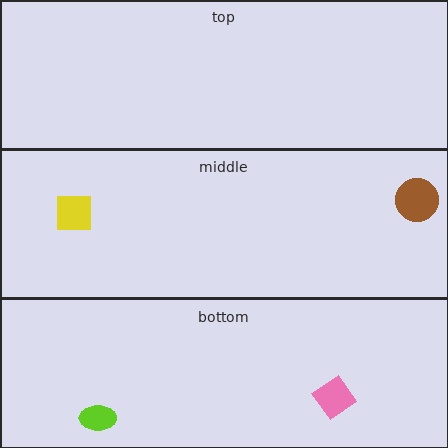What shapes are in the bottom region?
The lime ellipse, the pink diamond.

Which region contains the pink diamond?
The bottom region.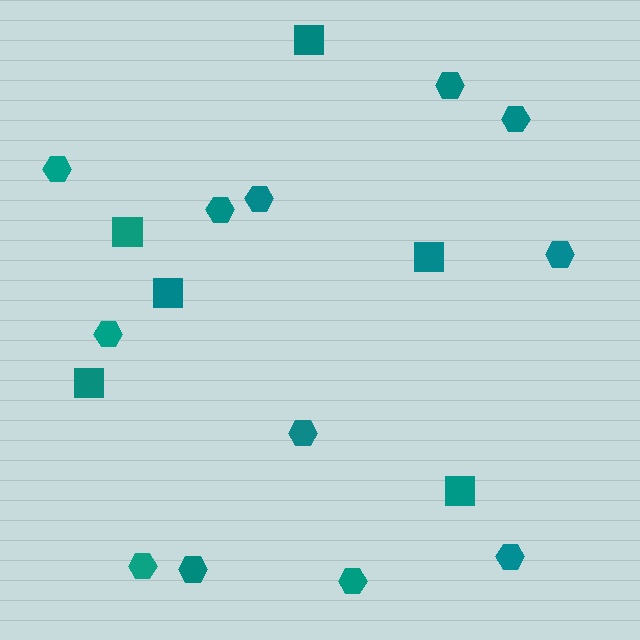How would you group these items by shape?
There are 2 groups: one group of squares (6) and one group of hexagons (12).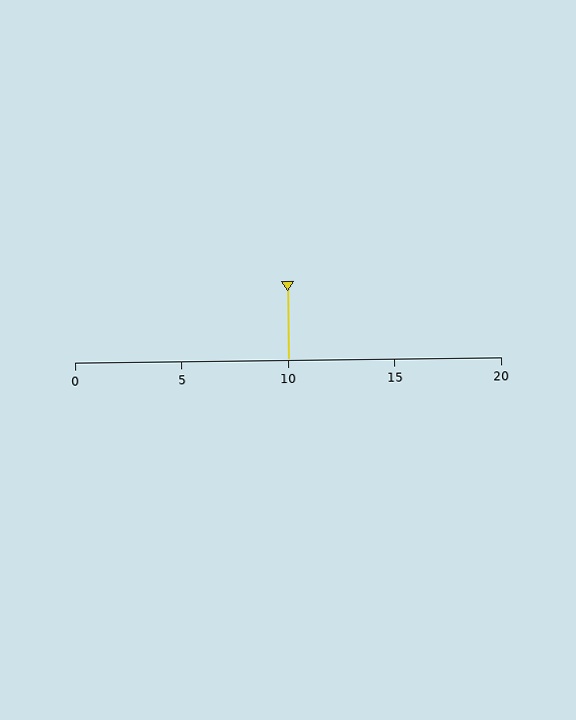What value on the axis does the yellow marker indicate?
The marker indicates approximately 10.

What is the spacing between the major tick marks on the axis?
The major ticks are spaced 5 apart.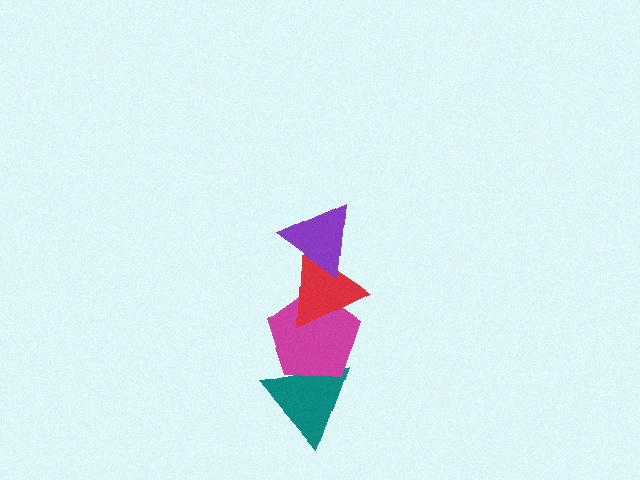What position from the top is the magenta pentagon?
The magenta pentagon is 3rd from the top.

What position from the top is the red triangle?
The red triangle is 2nd from the top.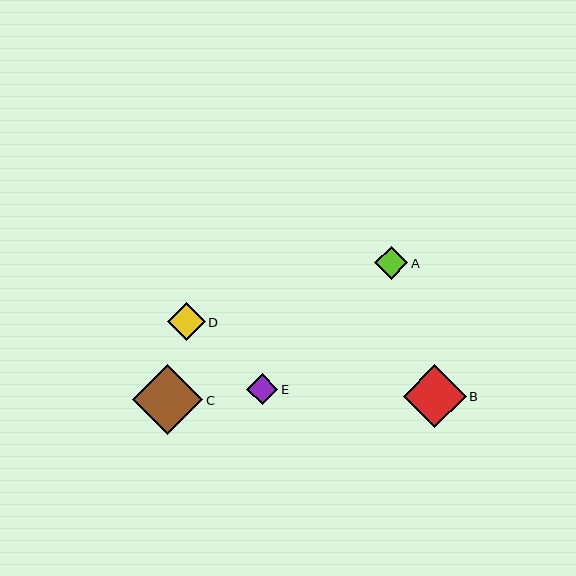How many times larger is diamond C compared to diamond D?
Diamond C is approximately 1.8 times the size of diamond D.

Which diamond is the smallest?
Diamond E is the smallest with a size of approximately 31 pixels.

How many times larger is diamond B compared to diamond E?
Diamond B is approximately 2.1 times the size of diamond E.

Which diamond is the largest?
Diamond C is the largest with a size of approximately 70 pixels.